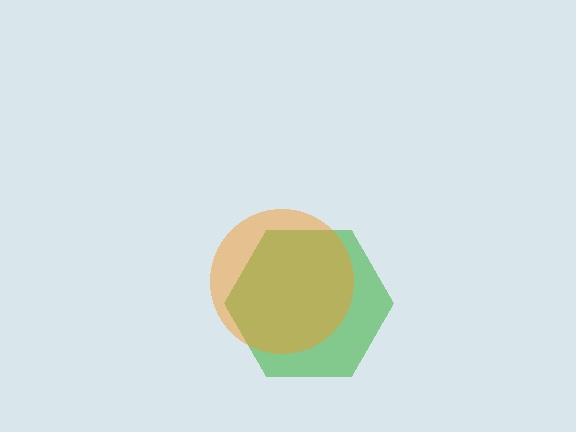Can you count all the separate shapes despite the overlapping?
Yes, there are 2 separate shapes.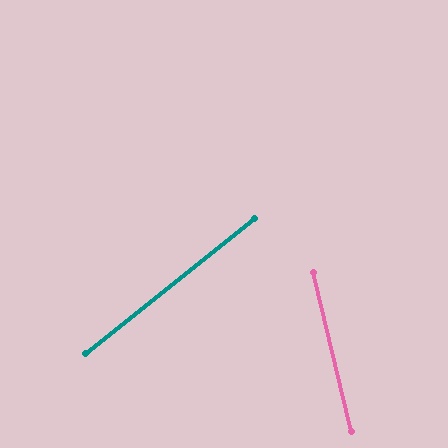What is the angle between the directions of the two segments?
Approximately 65 degrees.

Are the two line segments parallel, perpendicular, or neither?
Neither parallel nor perpendicular — they differ by about 65°.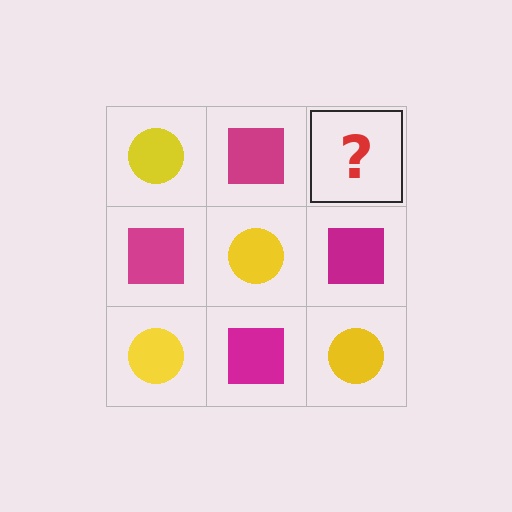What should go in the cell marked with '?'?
The missing cell should contain a yellow circle.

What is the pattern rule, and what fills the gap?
The rule is that it alternates yellow circle and magenta square in a checkerboard pattern. The gap should be filled with a yellow circle.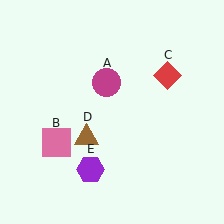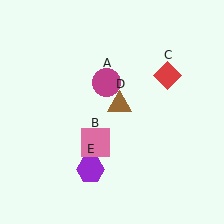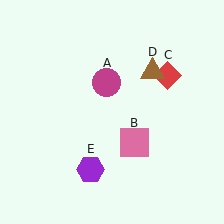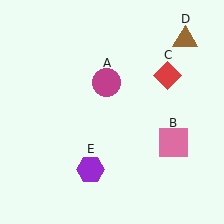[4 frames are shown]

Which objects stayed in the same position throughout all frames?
Magenta circle (object A) and red diamond (object C) and purple hexagon (object E) remained stationary.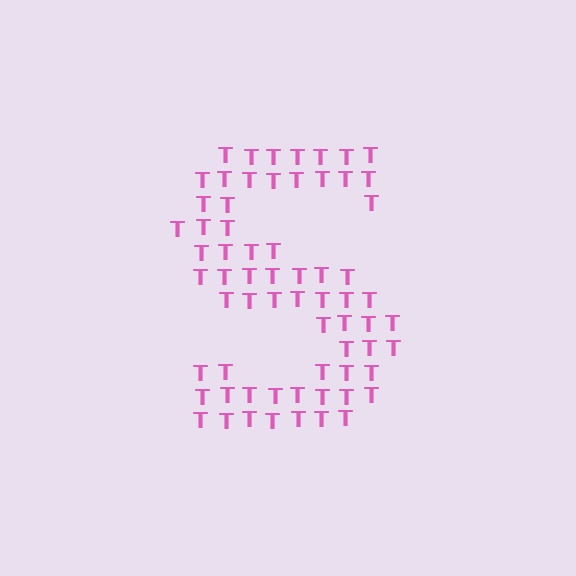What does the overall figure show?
The overall figure shows the letter S.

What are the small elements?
The small elements are letter T's.